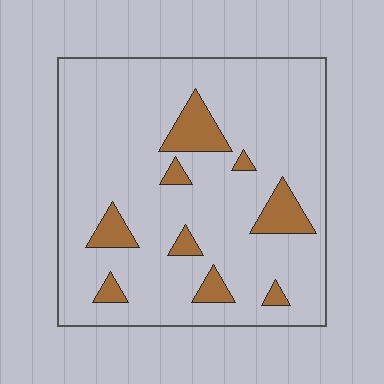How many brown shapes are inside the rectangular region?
9.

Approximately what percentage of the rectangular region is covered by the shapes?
Approximately 10%.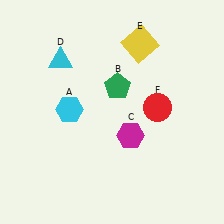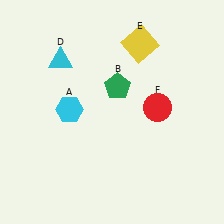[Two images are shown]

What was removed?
The magenta hexagon (C) was removed in Image 2.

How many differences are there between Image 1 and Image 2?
There is 1 difference between the two images.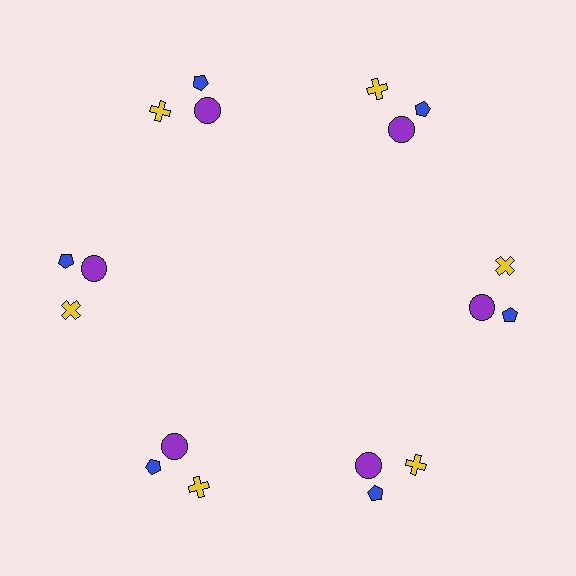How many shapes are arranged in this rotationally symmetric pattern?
There are 18 shapes, arranged in 6 groups of 3.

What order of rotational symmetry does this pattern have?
This pattern has 6-fold rotational symmetry.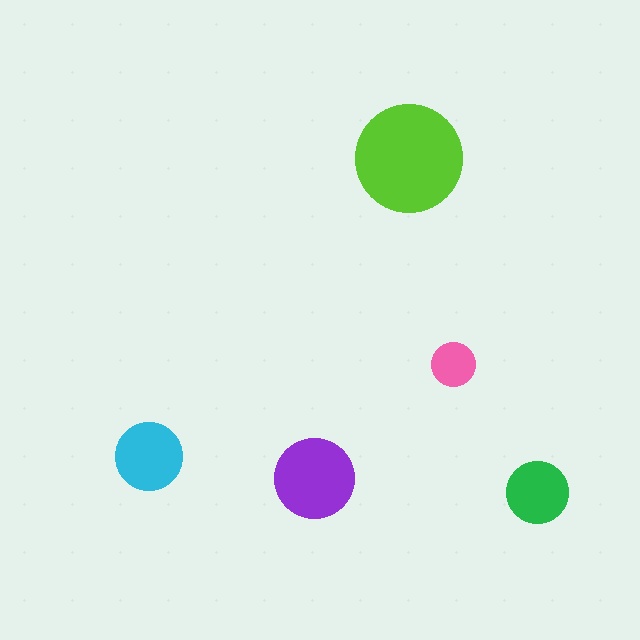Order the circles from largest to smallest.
the lime one, the purple one, the cyan one, the green one, the pink one.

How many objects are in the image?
There are 5 objects in the image.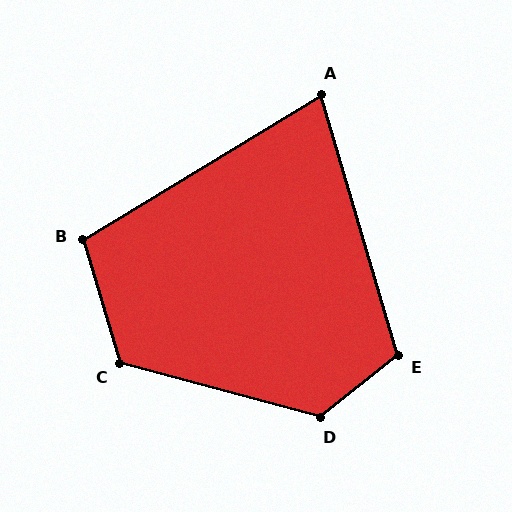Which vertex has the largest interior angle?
D, at approximately 127 degrees.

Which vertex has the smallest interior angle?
A, at approximately 75 degrees.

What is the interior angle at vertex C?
Approximately 121 degrees (obtuse).